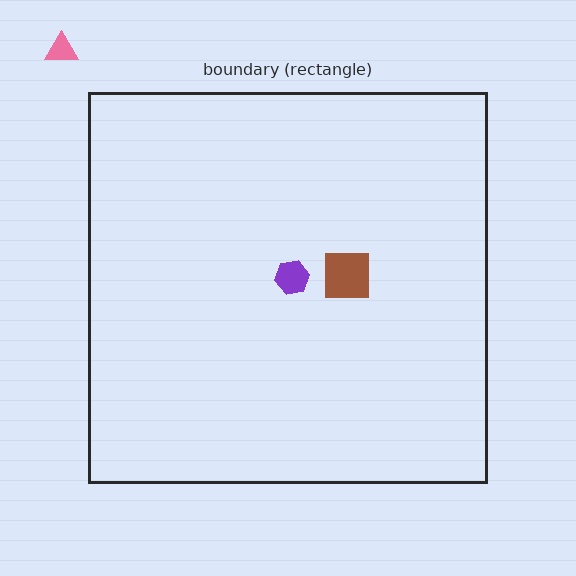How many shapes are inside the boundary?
2 inside, 1 outside.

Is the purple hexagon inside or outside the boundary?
Inside.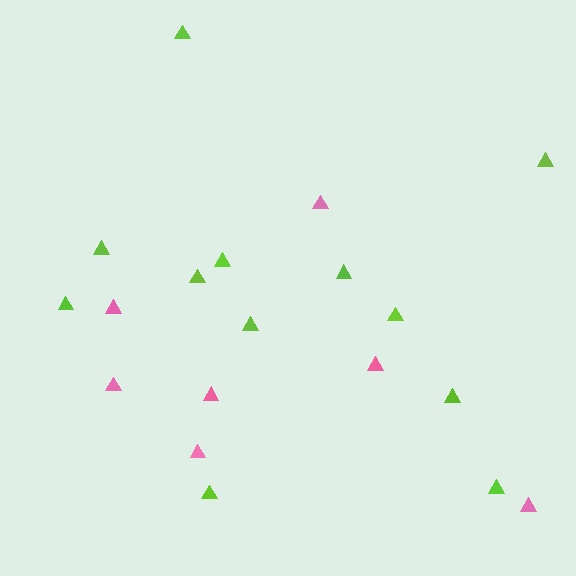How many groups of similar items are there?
There are 2 groups: one group of pink triangles (7) and one group of lime triangles (12).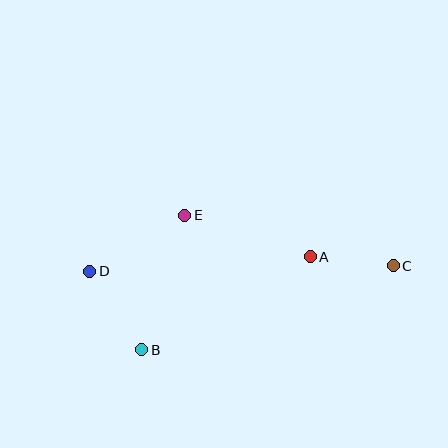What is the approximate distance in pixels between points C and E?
The distance between C and E is approximately 215 pixels.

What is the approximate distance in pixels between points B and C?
The distance between B and C is approximately 265 pixels.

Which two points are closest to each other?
Points A and C are closest to each other.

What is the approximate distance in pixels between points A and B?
The distance between A and B is approximately 192 pixels.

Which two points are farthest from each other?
Points C and D are farthest from each other.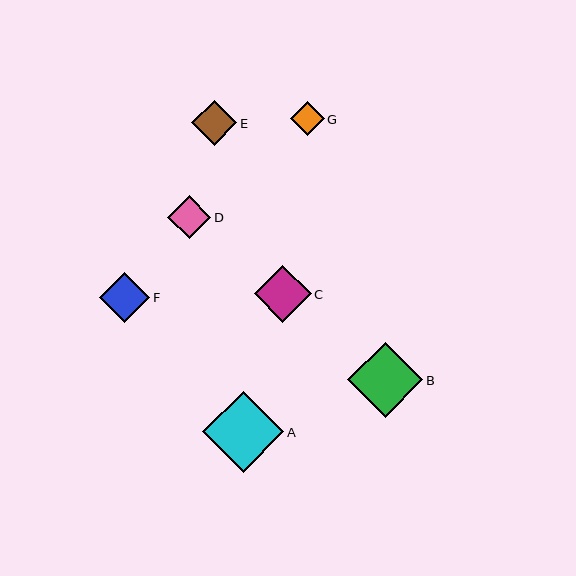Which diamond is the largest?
Diamond A is the largest with a size of approximately 82 pixels.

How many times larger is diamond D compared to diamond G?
Diamond D is approximately 1.3 times the size of diamond G.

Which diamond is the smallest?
Diamond G is the smallest with a size of approximately 34 pixels.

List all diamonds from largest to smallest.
From largest to smallest: A, B, C, F, E, D, G.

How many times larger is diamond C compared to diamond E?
Diamond C is approximately 1.3 times the size of diamond E.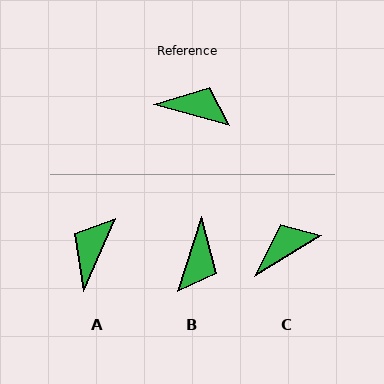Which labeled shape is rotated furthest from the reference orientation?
B, about 92 degrees away.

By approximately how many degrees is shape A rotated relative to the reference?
Approximately 82 degrees counter-clockwise.